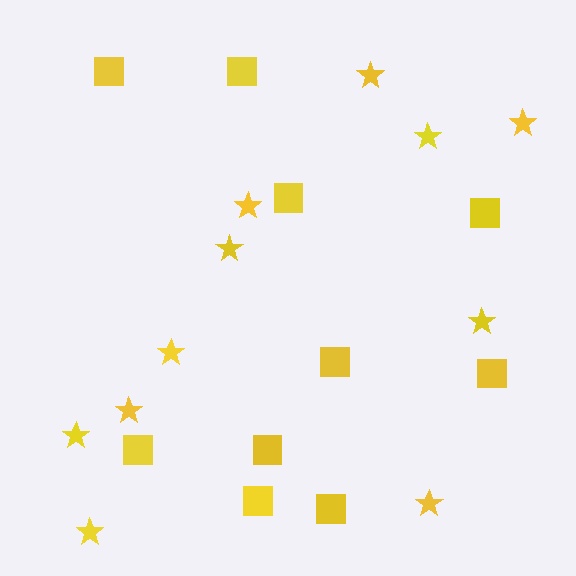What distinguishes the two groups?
There are 2 groups: one group of stars (11) and one group of squares (10).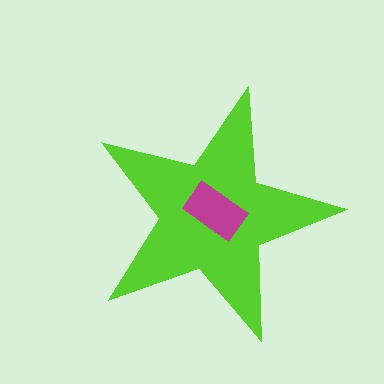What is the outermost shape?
The lime star.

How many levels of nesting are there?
2.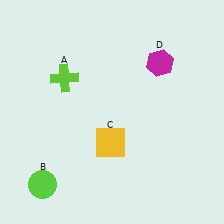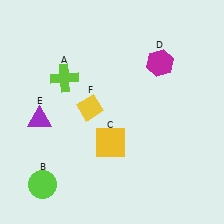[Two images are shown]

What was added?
A purple triangle (E), a yellow diamond (F) were added in Image 2.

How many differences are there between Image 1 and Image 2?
There are 2 differences between the two images.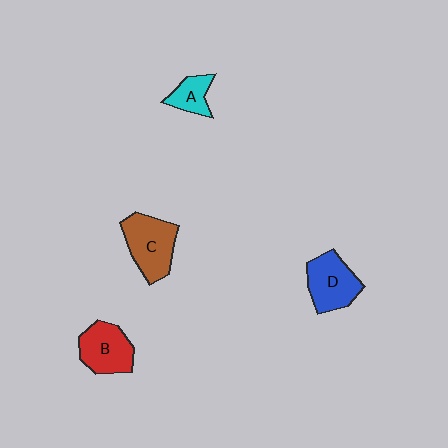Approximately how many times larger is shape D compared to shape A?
Approximately 1.9 times.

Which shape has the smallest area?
Shape A (cyan).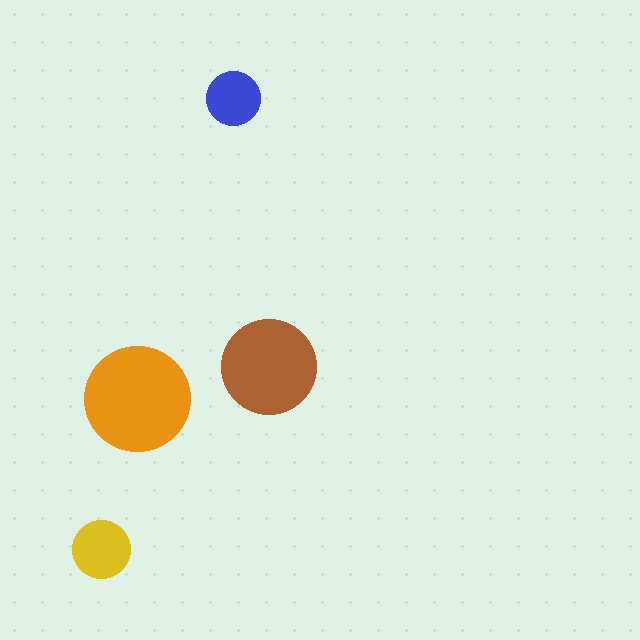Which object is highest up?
The blue circle is topmost.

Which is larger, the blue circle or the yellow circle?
The yellow one.